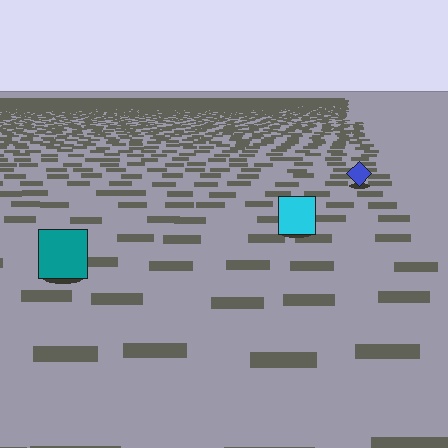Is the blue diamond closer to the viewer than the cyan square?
No. The cyan square is closer — you can tell from the texture gradient: the ground texture is coarser near it.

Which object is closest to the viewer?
The teal square is closest. The texture marks near it are larger and more spread out.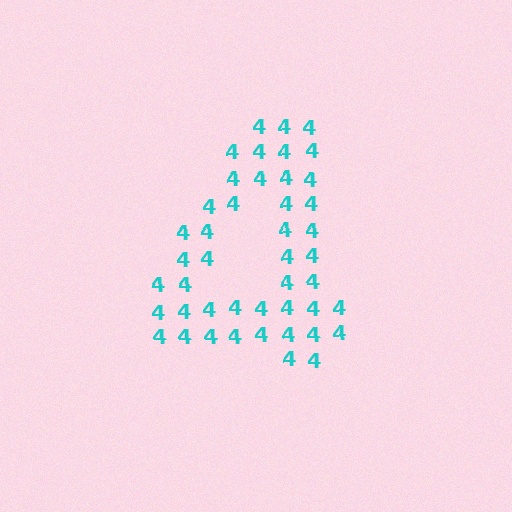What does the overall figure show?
The overall figure shows the digit 4.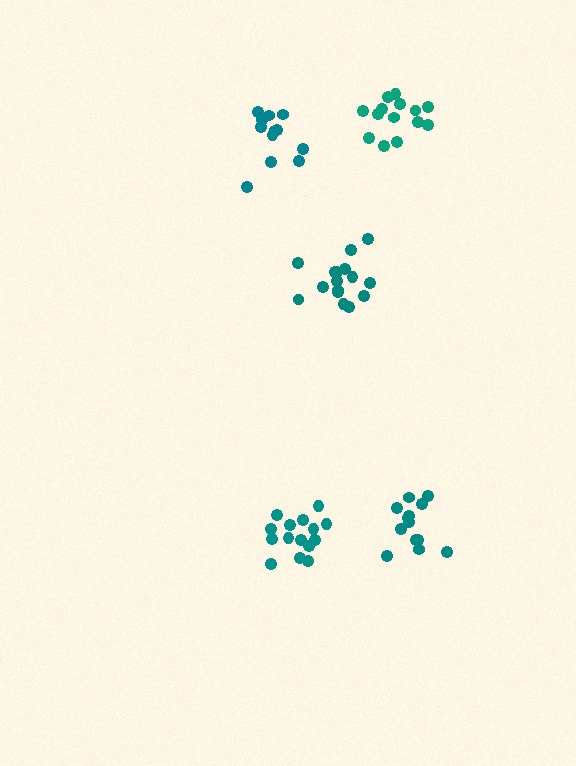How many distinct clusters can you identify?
There are 5 distinct clusters.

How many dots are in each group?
Group 1: 14 dots, Group 2: 16 dots, Group 3: 14 dots, Group 4: 12 dots, Group 5: 15 dots (71 total).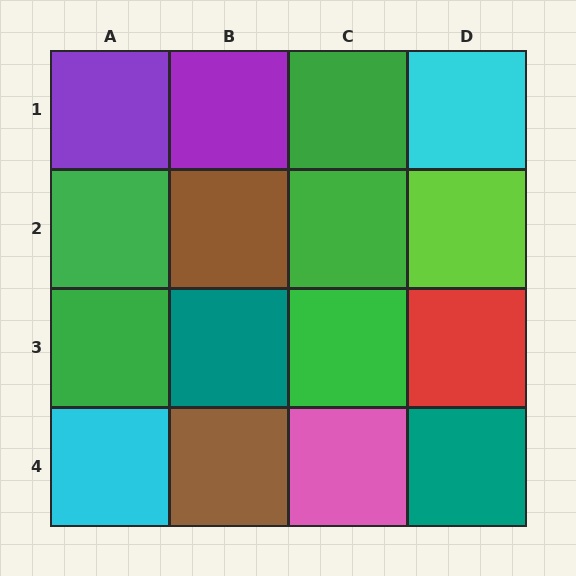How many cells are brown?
2 cells are brown.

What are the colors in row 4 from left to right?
Cyan, brown, pink, teal.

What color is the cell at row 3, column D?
Red.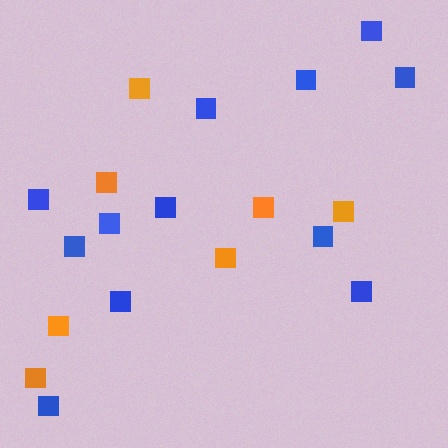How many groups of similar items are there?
There are 2 groups: one group of blue squares (12) and one group of orange squares (7).